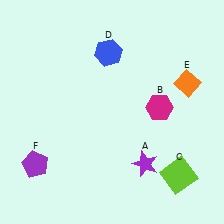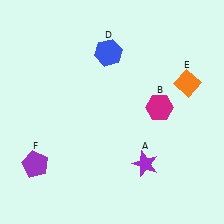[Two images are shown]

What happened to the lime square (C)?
The lime square (C) was removed in Image 2. It was in the bottom-right area of Image 1.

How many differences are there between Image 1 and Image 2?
There is 1 difference between the two images.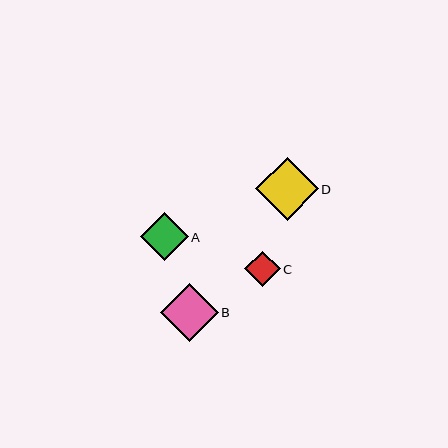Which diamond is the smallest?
Diamond C is the smallest with a size of approximately 35 pixels.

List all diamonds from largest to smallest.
From largest to smallest: D, B, A, C.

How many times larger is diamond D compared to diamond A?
Diamond D is approximately 1.3 times the size of diamond A.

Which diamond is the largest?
Diamond D is the largest with a size of approximately 63 pixels.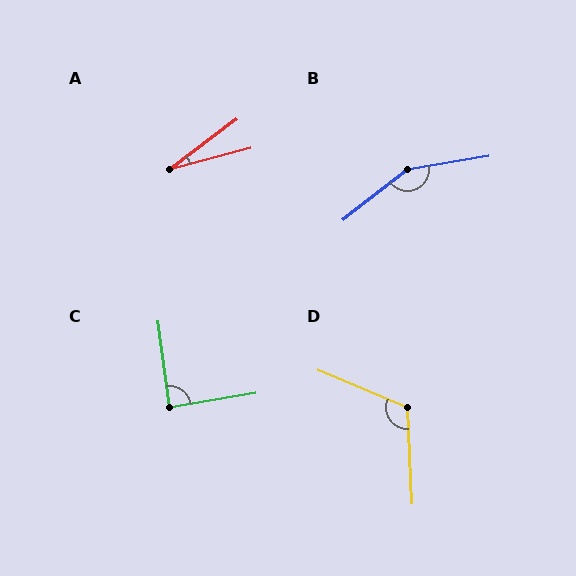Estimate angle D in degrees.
Approximately 116 degrees.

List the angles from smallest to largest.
A (22°), C (88°), D (116°), B (151°).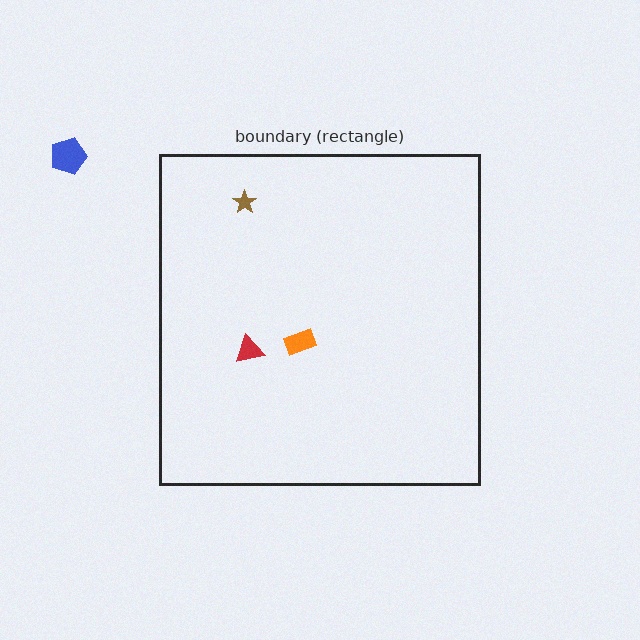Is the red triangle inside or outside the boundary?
Inside.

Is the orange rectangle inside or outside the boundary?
Inside.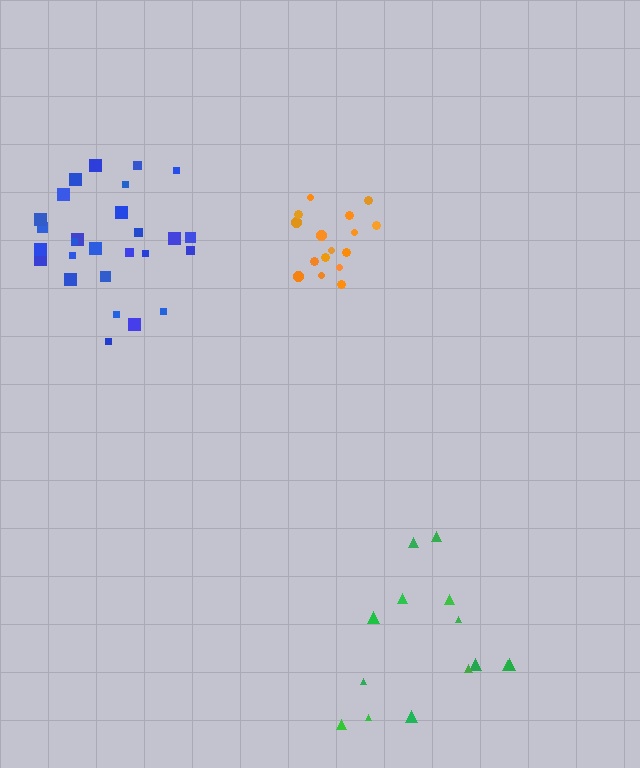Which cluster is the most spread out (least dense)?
Green.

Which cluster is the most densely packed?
Orange.